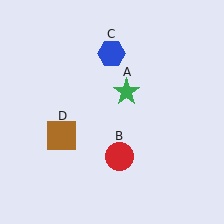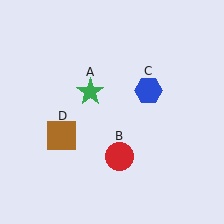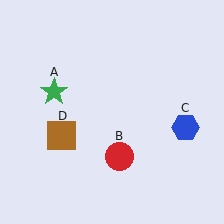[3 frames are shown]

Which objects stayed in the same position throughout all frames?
Red circle (object B) and brown square (object D) remained stationary.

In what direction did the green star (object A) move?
The green star (object A) moved left.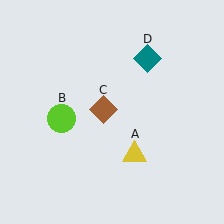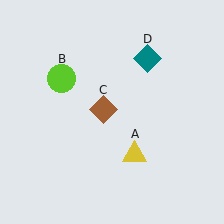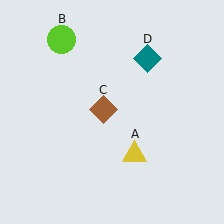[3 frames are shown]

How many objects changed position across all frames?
1 object changed position: lime circle (object B).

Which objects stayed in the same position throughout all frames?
Yellow triangle (object A) and brown diamond (object C) and teal diamond (object D) remained stationary.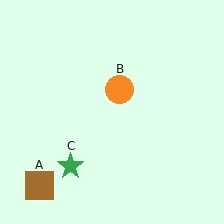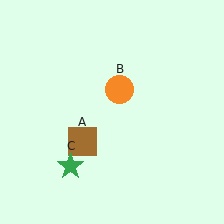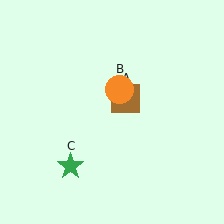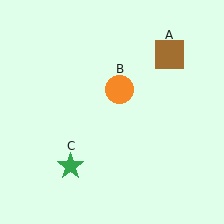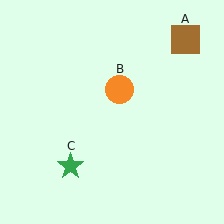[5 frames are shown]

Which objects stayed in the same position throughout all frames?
Orange circle (object B) and green star (object C) remained stationary.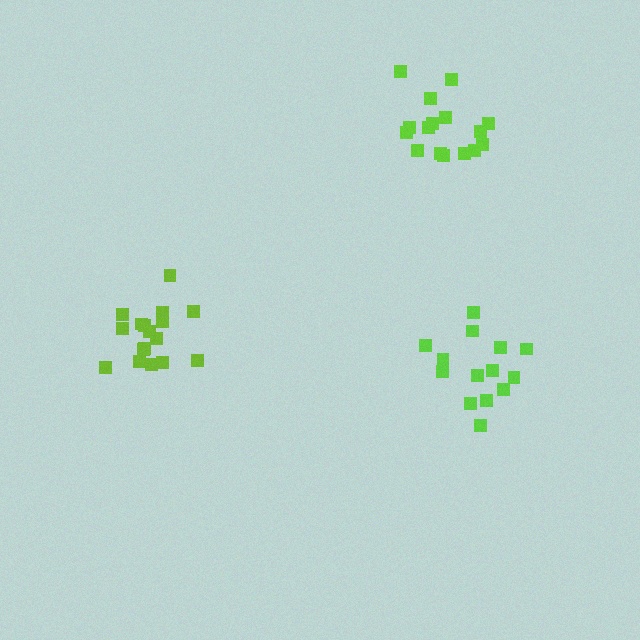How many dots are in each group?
Group 1: 14 dots, Group 2: 16 dots, Group 3: 17 dots (47 total).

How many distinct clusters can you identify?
There are 3 distinct clusters.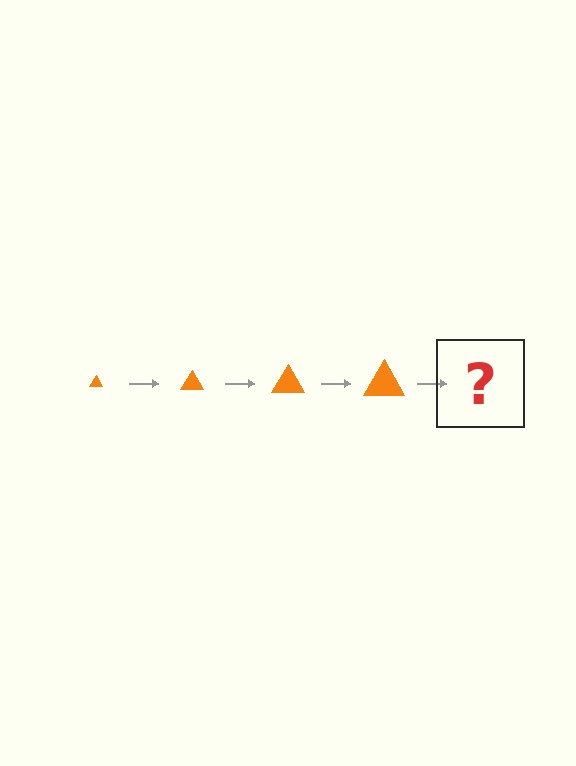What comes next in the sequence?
The next element should be an orange triangle, larger than the previous one.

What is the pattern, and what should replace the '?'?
The pattern is that the triangle gets progressively larger each step. The '?' should be an orange triangle, larger than the previous one.